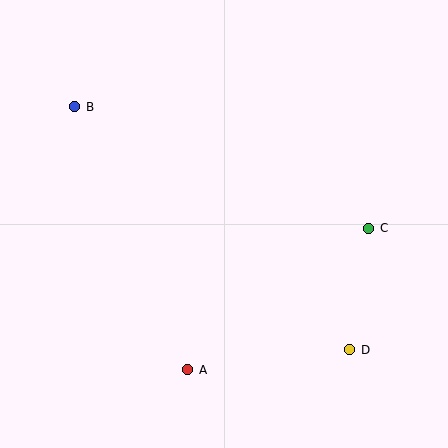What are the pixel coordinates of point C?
Point C is at (369, 228).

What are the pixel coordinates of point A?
Point A is at (188, 370).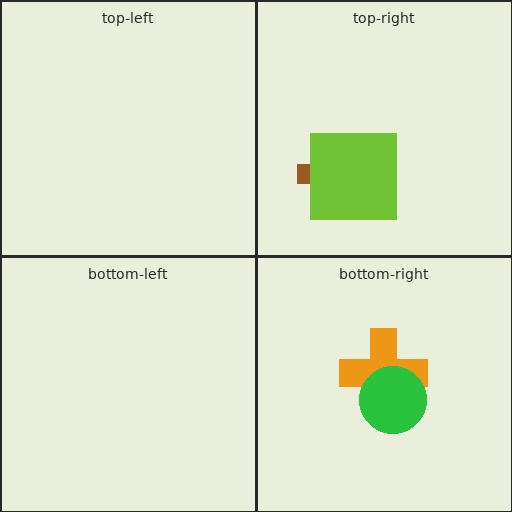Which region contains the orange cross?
The bottom-right region.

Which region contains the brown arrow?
The top-right region.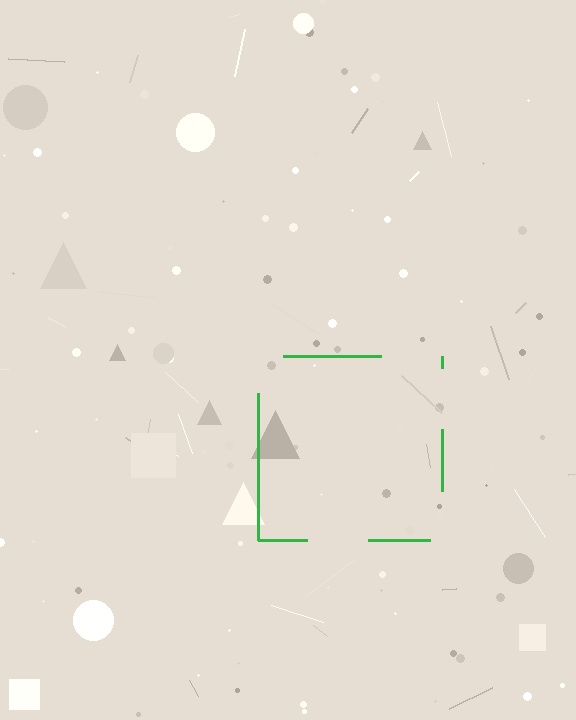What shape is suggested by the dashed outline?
The dashed outline suggests a square.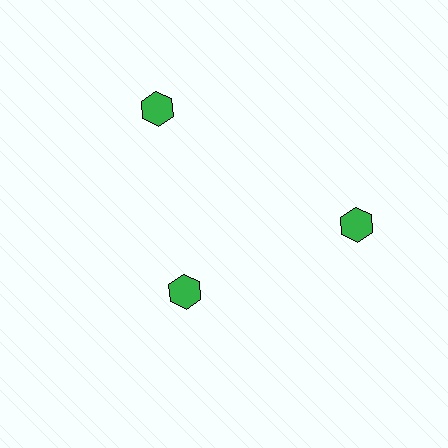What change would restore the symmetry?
The symmetry would be restored by moving it outward, back onto the ring so that all 3 hexagons sit at equal angles and equal distance from the center.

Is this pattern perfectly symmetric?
No. The 3 green hexagons are arranged in a ring, but one element near the 7 o'clock position is pulled inward toward the center, breaking the 3-fold rotational symmetry.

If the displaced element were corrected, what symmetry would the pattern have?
It would have 3-fold rotational symmetry — the pattern would map onto itself every 120 degrees.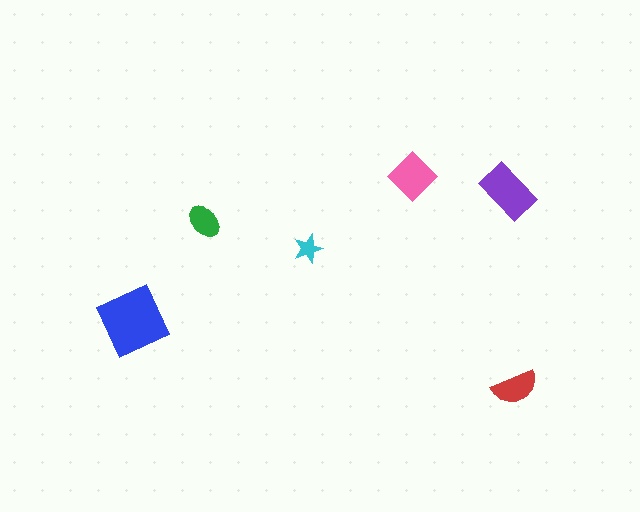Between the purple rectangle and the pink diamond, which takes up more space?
The purple rectangle.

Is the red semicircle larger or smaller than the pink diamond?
Smaller.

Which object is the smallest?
The cyan star.